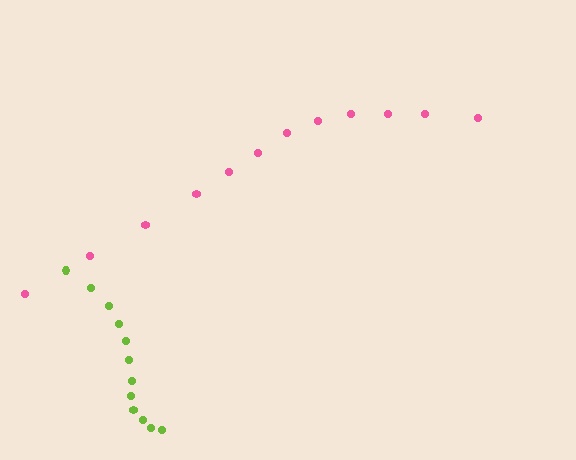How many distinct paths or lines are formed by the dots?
There are 2 distinct paths.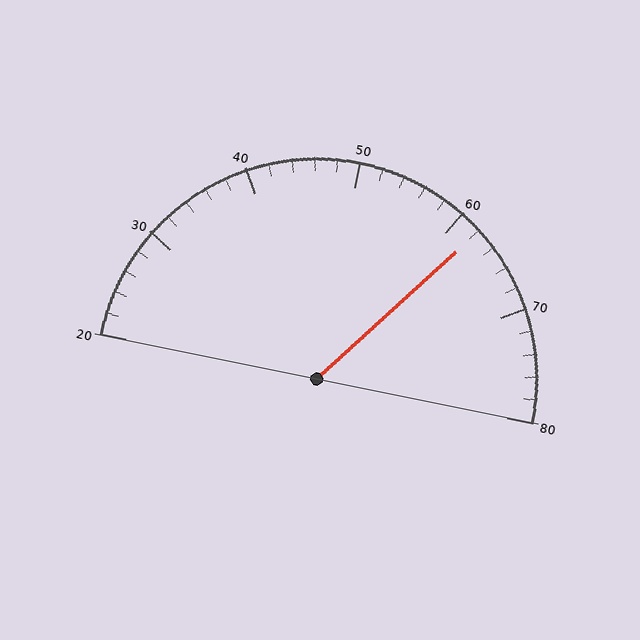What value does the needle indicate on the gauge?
The needle indicates approximately 62.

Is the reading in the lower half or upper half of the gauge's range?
The reading is in the upper half of the range (20 to 80).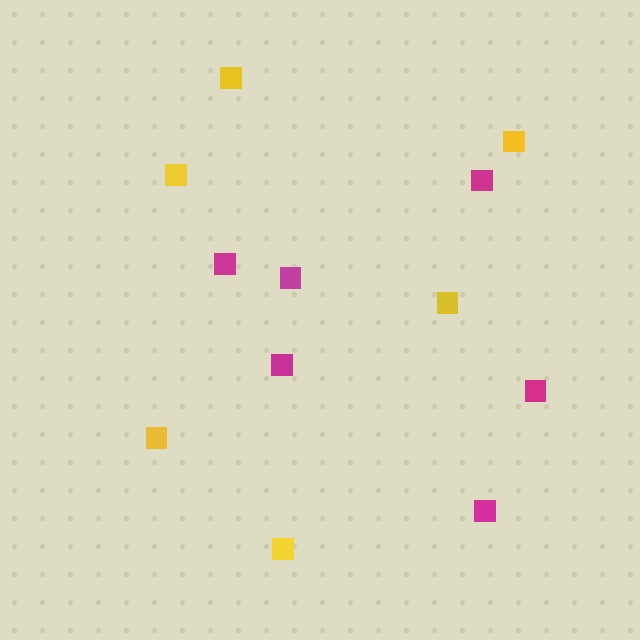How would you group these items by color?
There are 2 groups: one group of yellow squares (6) and one group of magenta squares (6).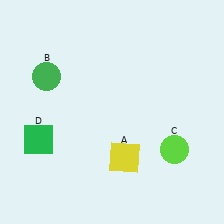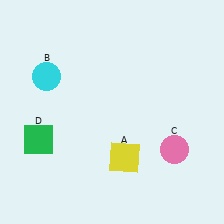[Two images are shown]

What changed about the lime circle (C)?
In Image 1, C is lime. In Image 2, it changed to pink.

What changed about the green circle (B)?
In Image 1, B is green. In Image 2, it changed to cyan.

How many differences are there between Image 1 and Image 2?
There are 2 differences between the two images.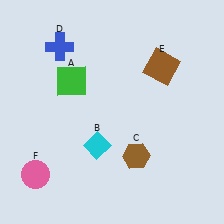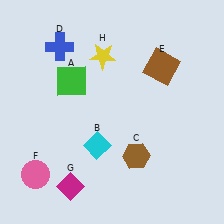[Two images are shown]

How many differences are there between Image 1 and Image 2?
There are 2 differences between the two images.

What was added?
A magenta diamond (G), a yellow star (H) were added in Image 2.